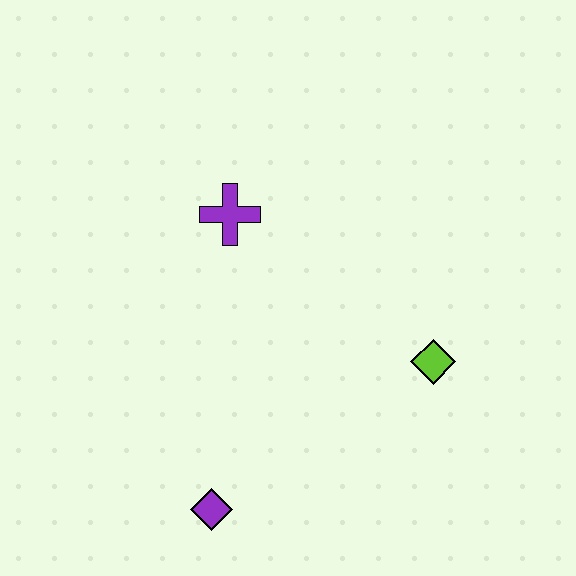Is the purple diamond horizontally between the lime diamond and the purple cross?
No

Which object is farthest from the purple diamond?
The purple cross is farthest from the purple diamond.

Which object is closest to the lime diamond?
The purple cross is closest to the lime diamond.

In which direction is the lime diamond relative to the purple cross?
The lime diamond is to the right of the purple cross.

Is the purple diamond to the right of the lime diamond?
No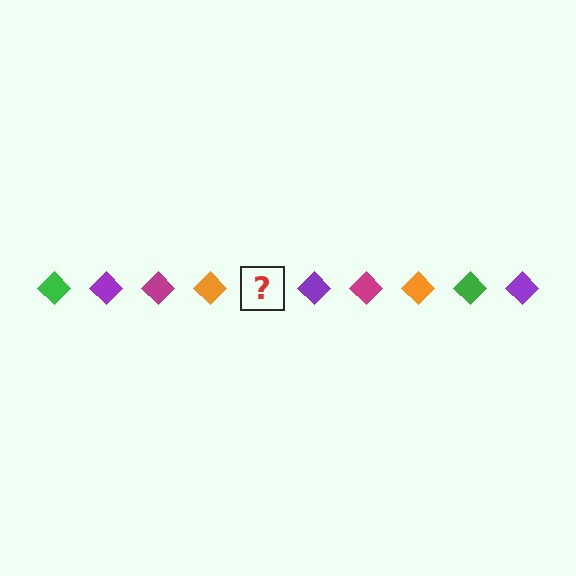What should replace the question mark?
The question mark should be replaced with a green diamond.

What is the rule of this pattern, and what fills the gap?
The rule is that the pattern cycles through green, purple, magenta, orange diamonds. The gap should be filled with a green diamond.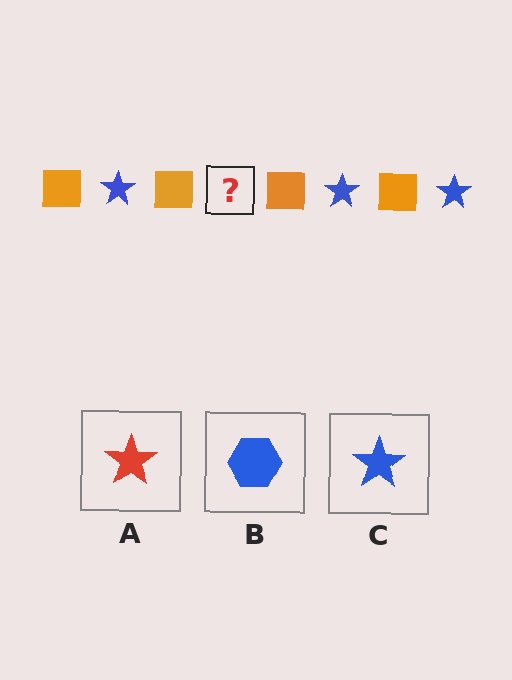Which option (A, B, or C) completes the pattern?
C.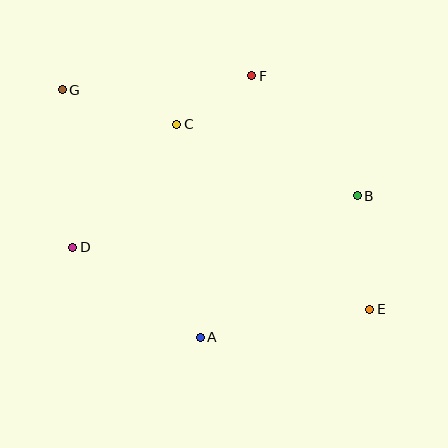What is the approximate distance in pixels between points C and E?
The distance between C and E is approximately 268 pixels.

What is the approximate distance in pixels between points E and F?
The distance between E and F is approximately 262 pixels.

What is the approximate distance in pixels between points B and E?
The distance between B and E is approximately 114 pixels.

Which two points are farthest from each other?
Points E and G are farthest from each other.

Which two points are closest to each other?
Points C and F are closest to each other.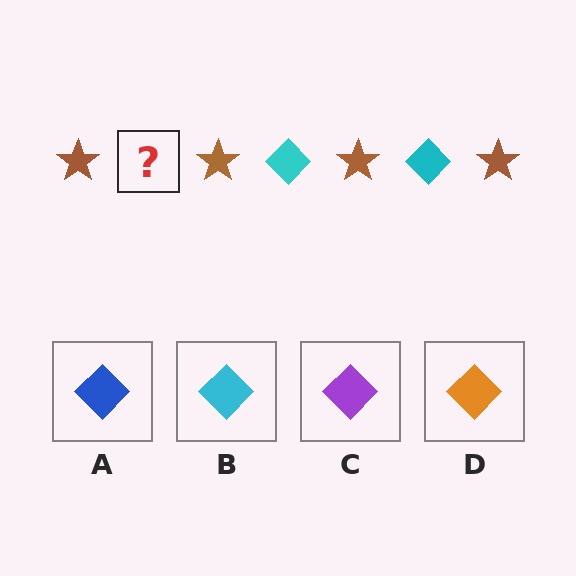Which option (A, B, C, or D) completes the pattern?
B.